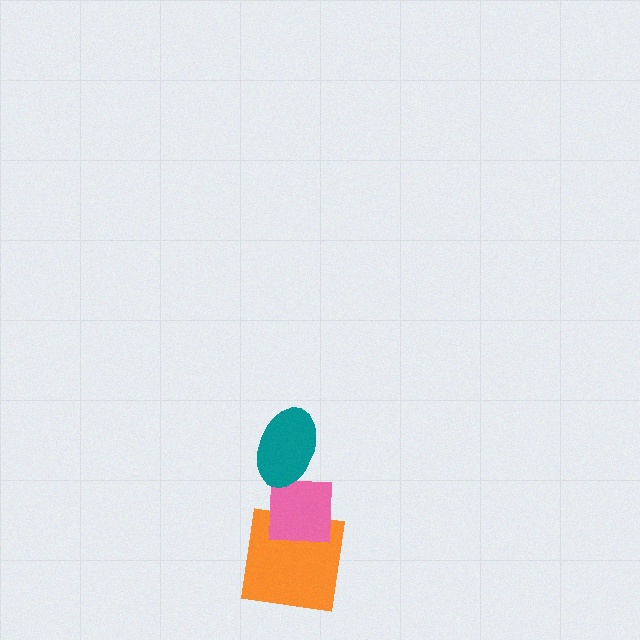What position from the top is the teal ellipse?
The teal ellipse is 1st from the top.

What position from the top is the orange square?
The orange square is 3rd from the top.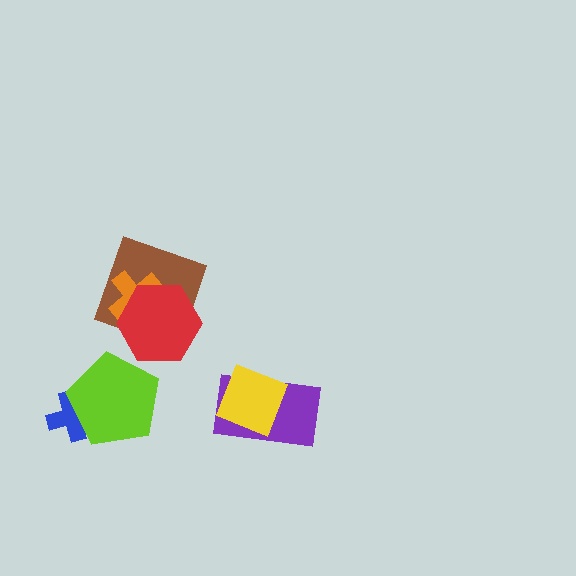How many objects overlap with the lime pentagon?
1 object overlaps with the lime pentagon.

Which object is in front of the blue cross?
The lime pentagon is in front of the blue cross.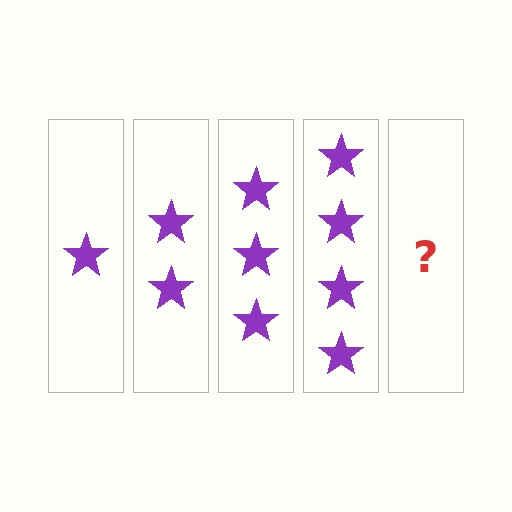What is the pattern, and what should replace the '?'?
The pattern is that each step adds one more star. The '?' should be 5 stars.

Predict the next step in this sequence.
The next step is 5 stars.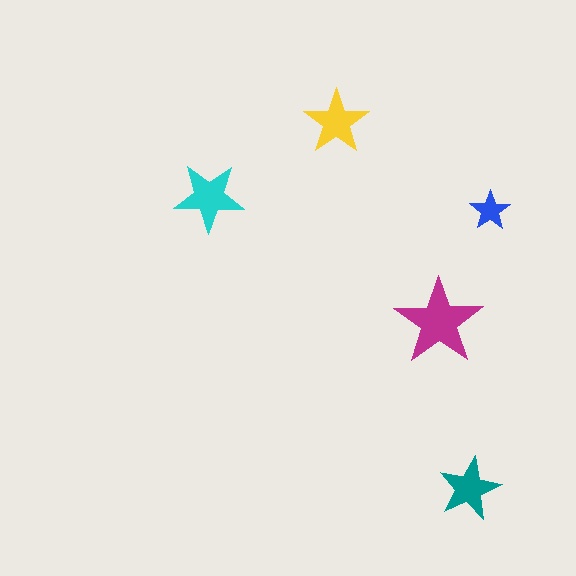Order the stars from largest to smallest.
the magenta one, the cyan one, the yellow one, the teal one, the blue one.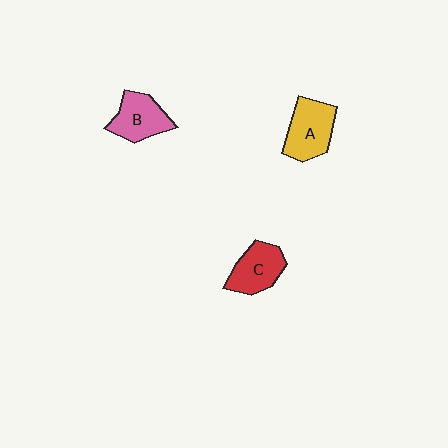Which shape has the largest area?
Shape A (yellow).